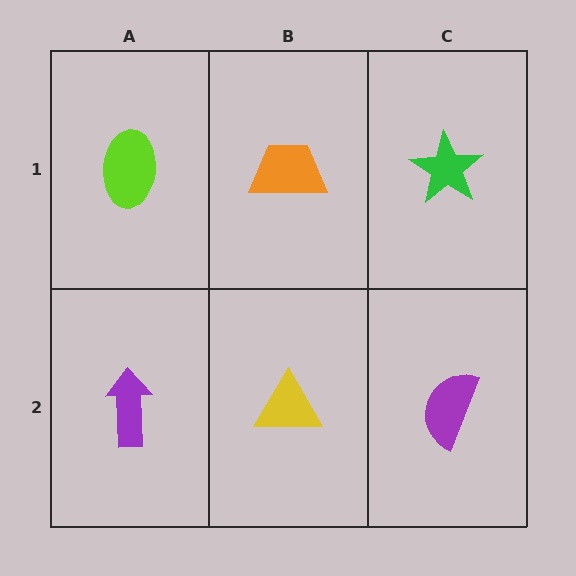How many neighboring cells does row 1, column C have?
2.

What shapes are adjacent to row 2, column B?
An orange trapezoid (row 1, column B), a purple arrow (row 2, column A), a purple semicircle (row 2, column C).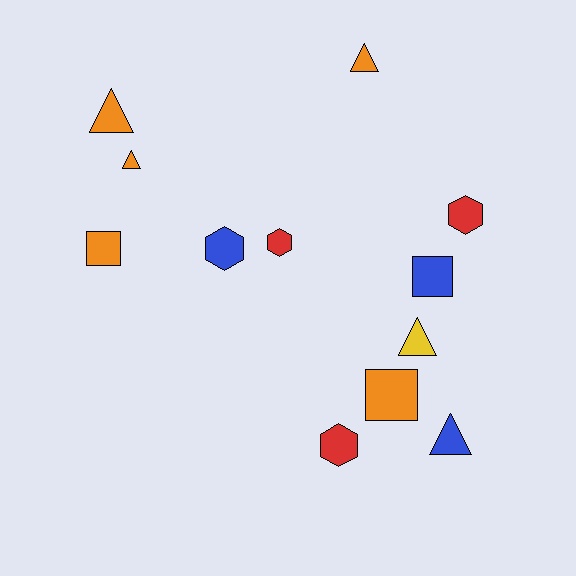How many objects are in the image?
There are 12 objects.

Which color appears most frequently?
Orange, with 5 objects.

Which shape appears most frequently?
Triangle, with 5 objects.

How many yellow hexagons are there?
There are no yellow hexagons.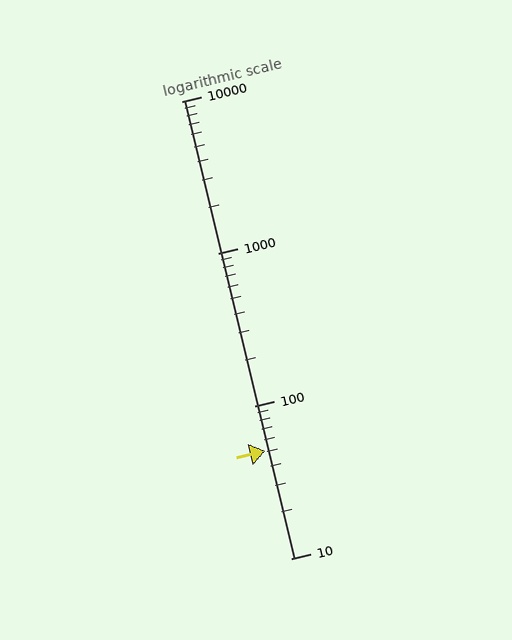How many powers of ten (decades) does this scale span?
The scale spans 3 decades, from 10 to 10000.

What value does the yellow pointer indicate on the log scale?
The pointer indicates approximately 51.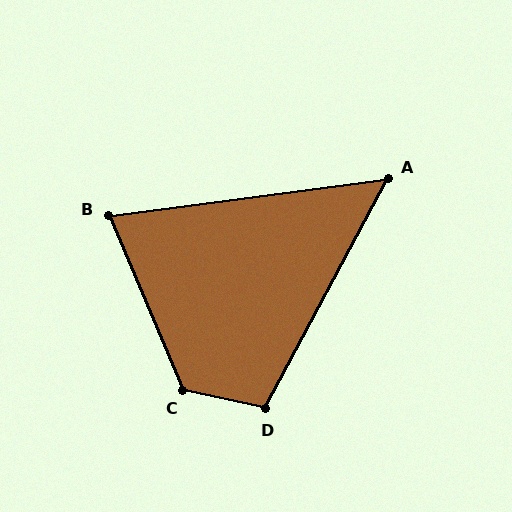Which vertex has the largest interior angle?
C, at approximately 125 degrees.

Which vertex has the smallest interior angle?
A, at approximately 55 degrees.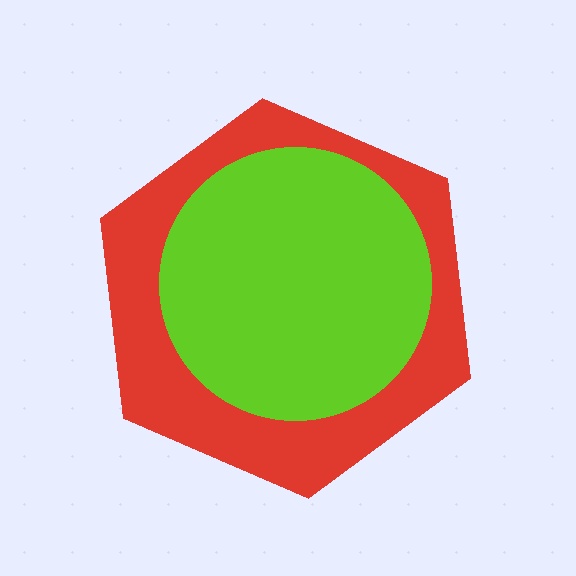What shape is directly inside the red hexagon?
The lime circle.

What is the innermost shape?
The lime circle.